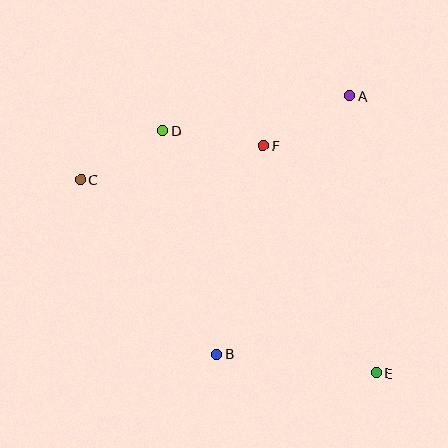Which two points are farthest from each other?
Points C and E are farthest from each other.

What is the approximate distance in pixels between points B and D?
The distance between B and D is approximately 230 pixels.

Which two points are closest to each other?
Points C and D are closest to each other.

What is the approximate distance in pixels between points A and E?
The distance between A and E is approximately 278 pixels.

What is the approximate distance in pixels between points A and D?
The distance between A and D is approximately 191 pixels.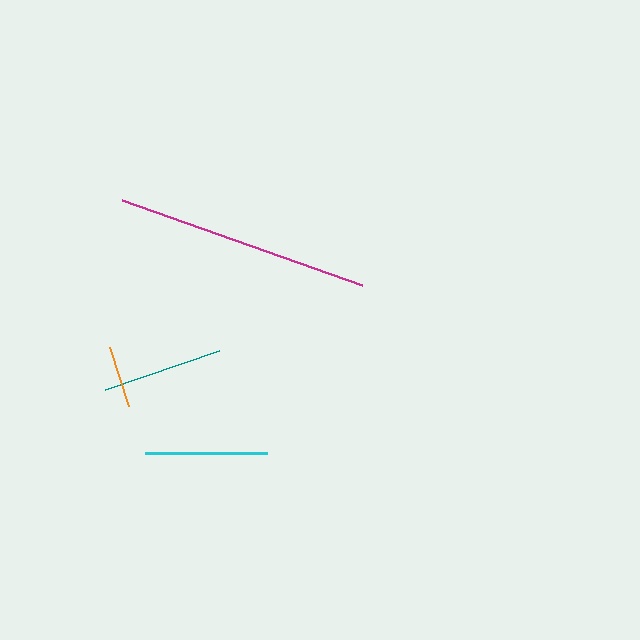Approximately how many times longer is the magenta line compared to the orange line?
The magenta line is approximately 4.1 times the length of the orange line.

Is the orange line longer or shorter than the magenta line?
The magenta line is longer than the orange line.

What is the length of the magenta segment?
The magenta segment is approximately 255 pixels long.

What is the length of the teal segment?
The teal segment is approximately 120 pixels long.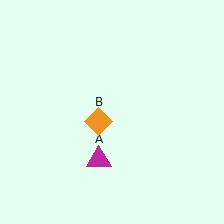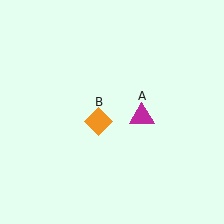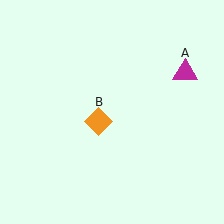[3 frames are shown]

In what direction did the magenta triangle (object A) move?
The magenta triangle (object A) moved up and to the right.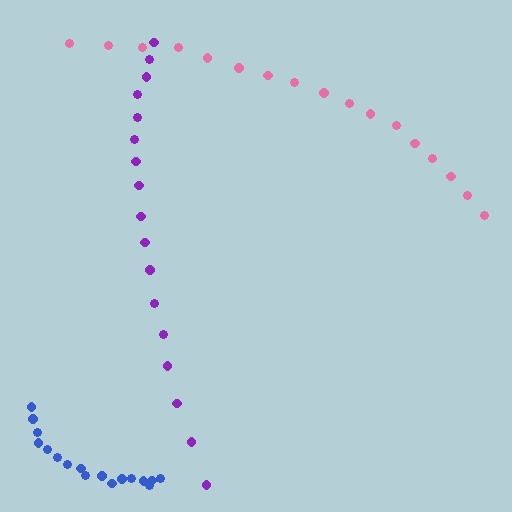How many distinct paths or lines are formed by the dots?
There are 3 distinct paths.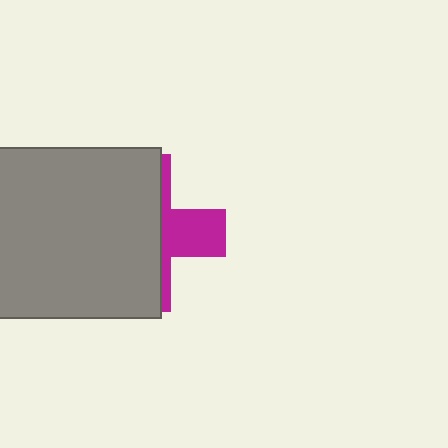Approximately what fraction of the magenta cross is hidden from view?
Roughly 68% of the magenta cross is hidden behind the gray square.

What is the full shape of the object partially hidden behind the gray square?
The partially hidden object is a magenta cross.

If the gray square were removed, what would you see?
You would see the complete magenta cross.